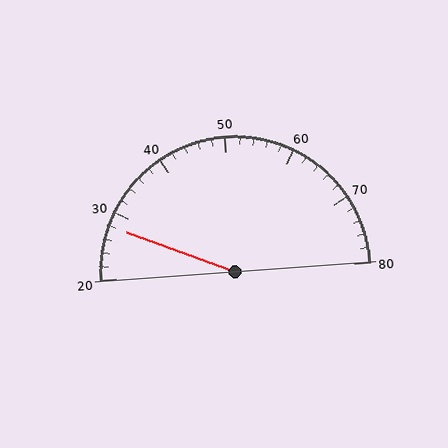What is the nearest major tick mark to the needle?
The nearest major tick mark is 30.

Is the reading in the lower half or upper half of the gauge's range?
The reading is in the lower half of the range (20 to 80).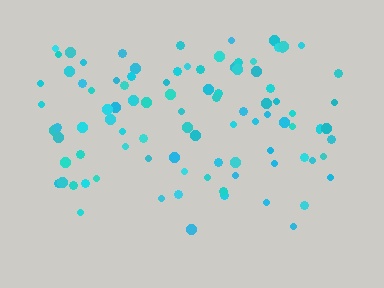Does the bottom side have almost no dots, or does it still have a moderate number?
Still a moderate number, just noticeably fewer than the top.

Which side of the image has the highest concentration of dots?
The top.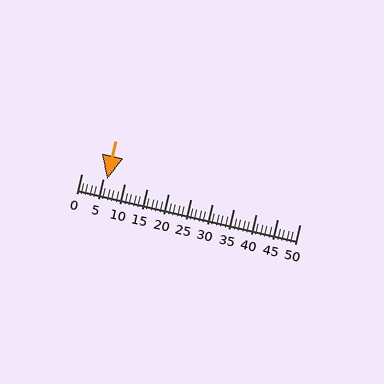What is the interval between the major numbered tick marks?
The major tick marks are spaced 5 units apart.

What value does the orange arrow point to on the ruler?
The orange arrow points to approximately 6.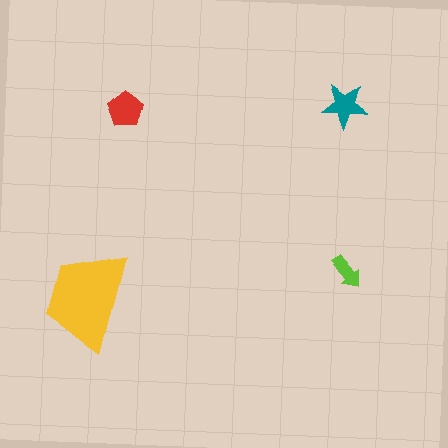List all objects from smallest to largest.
The lime arrow, the teal star, the red pentagon, the yellow trapezoid.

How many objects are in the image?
There are 4 objects in the image.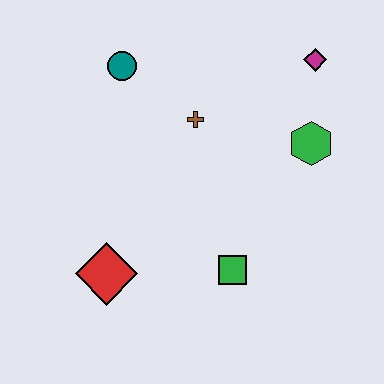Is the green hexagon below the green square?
No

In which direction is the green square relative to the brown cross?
The green square is below the brown cross.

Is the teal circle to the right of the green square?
No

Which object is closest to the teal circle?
The brown cross is closest to the teal circle.